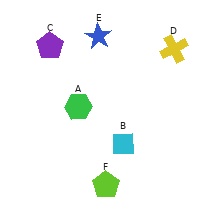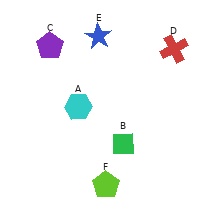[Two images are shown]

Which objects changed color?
A changed from green to cyan. B changed from cyan to green. D changed from yellow to red.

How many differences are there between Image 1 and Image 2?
There are 3 differences between the two images.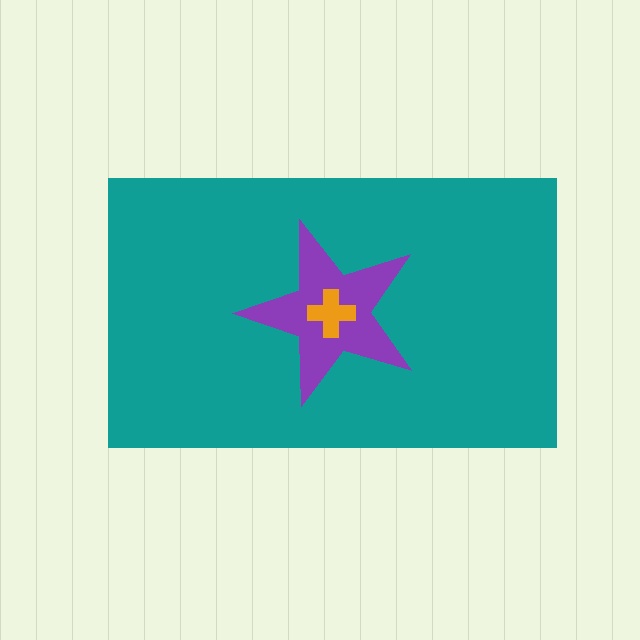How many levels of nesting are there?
3.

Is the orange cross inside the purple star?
Yes.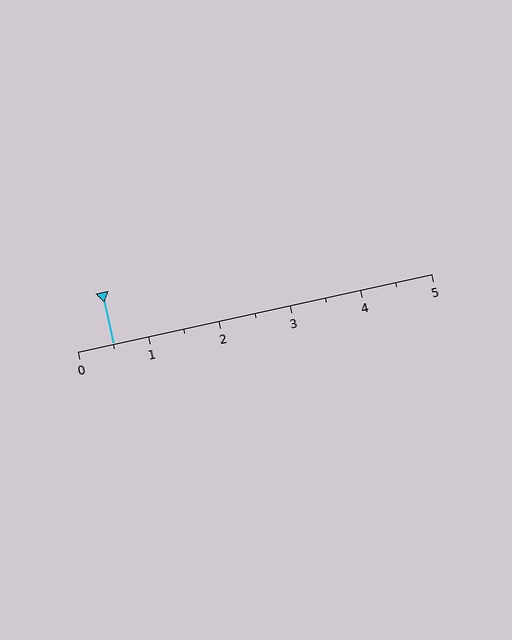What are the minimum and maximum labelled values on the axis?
The axis runs from 0 to 5.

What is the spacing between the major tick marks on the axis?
The major ticks are spaced 1 apart.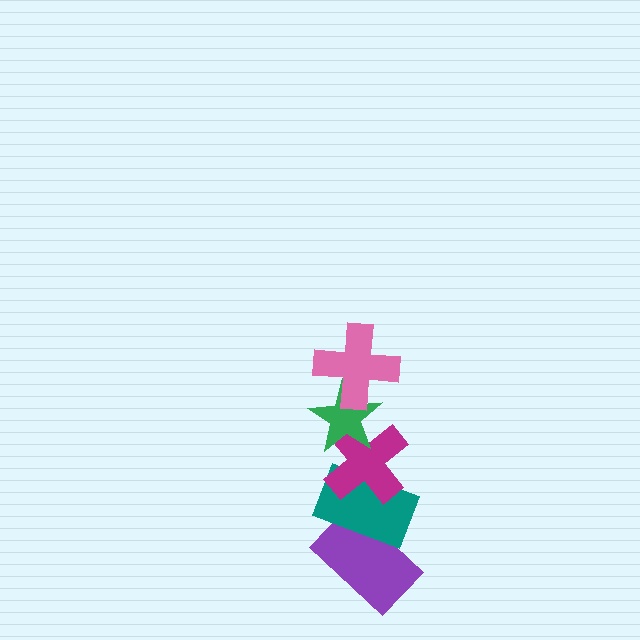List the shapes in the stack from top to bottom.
From top to bottom: the pink cross, the green star, the magenta cross, the teal rectangle, the purple rectangle.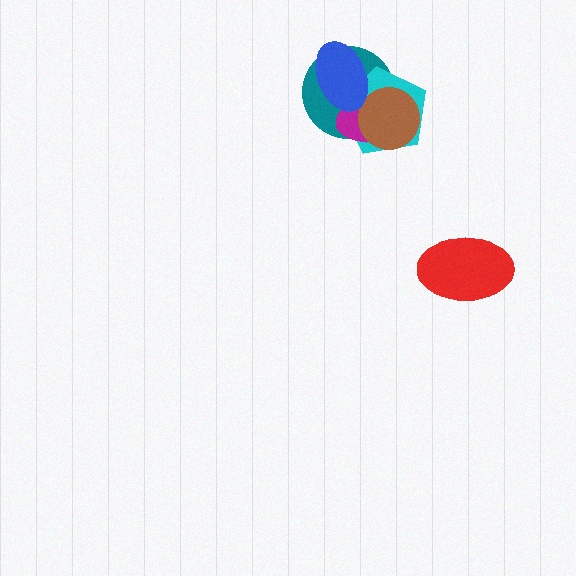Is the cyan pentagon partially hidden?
Yes, it is partially covered by another shape.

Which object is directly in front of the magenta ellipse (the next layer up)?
The brown circle is directly in front of the magenta ellipse.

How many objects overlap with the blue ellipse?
3 objects overlap with the blue ellipse.